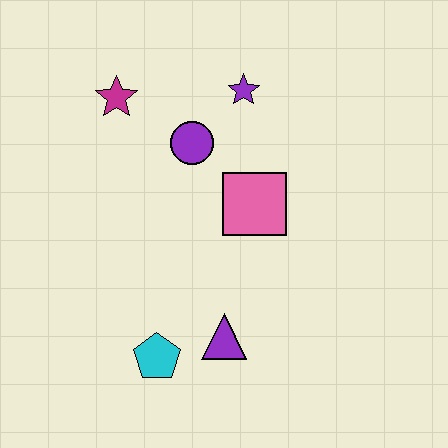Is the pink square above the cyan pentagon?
Yes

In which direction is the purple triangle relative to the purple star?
The purple triangle is below the purple star.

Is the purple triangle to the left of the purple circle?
No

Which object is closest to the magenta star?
The purple circle is closest to the magenta star.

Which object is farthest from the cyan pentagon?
The purple star is farthest from the cyan pentagon.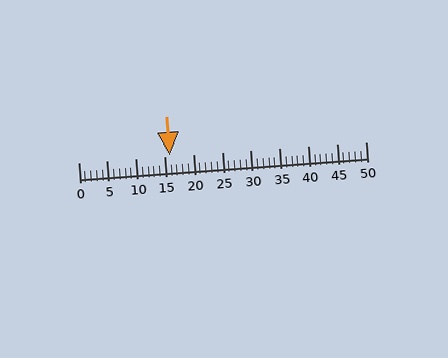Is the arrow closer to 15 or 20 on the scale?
The arrow is closer to 15.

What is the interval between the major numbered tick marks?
The major tick marks are spaced 5 units apart.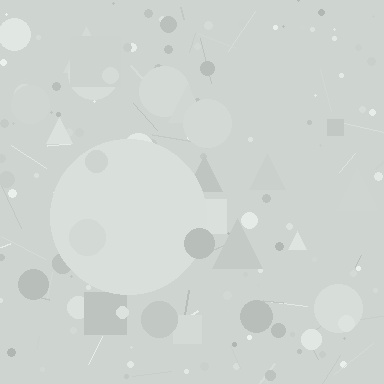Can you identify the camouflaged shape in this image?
The camouflaged shape is a circle.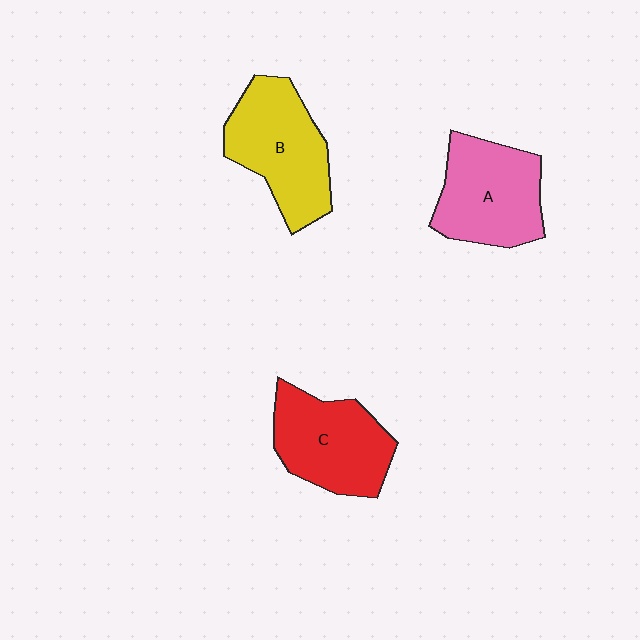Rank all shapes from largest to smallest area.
From largest to smallest: B (yellow), A (pink), C (red).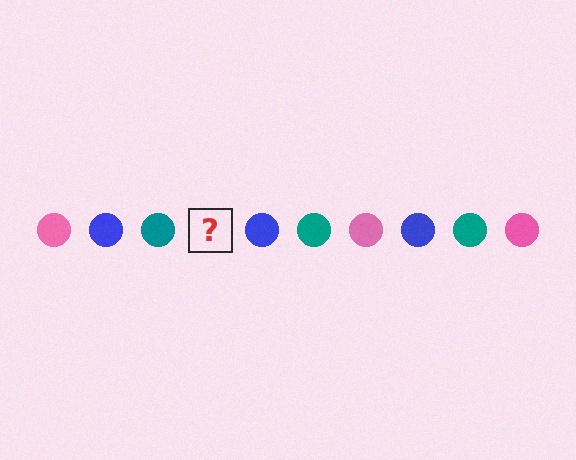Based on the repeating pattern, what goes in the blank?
The blank should be a pink circle.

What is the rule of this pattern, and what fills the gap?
The rule is that the pattern cycles through pink, blue, teal circles. The gap should be filled with a pink circle.